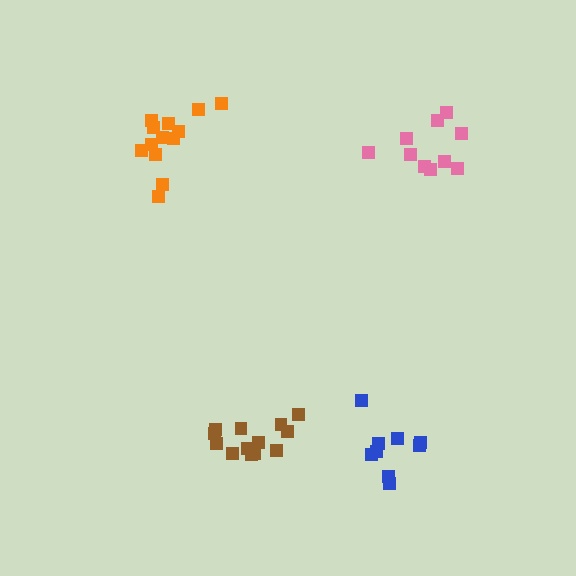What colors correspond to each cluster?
The clusters are colored: pink, brown, orange, blue.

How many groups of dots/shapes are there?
There are 4 groups.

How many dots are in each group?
Group 1: 10 dots, Group 2: 13 dots, Group 3: 13 dots, Group 4: 9 dots (45 total).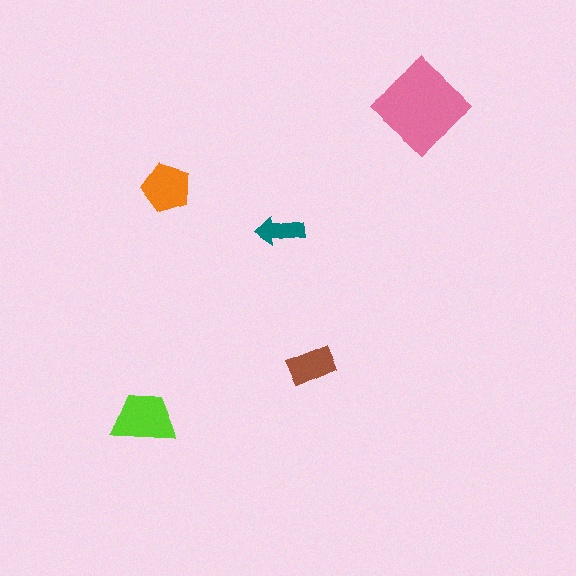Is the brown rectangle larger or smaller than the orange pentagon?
Smaller.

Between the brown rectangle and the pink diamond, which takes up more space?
The pink diamond.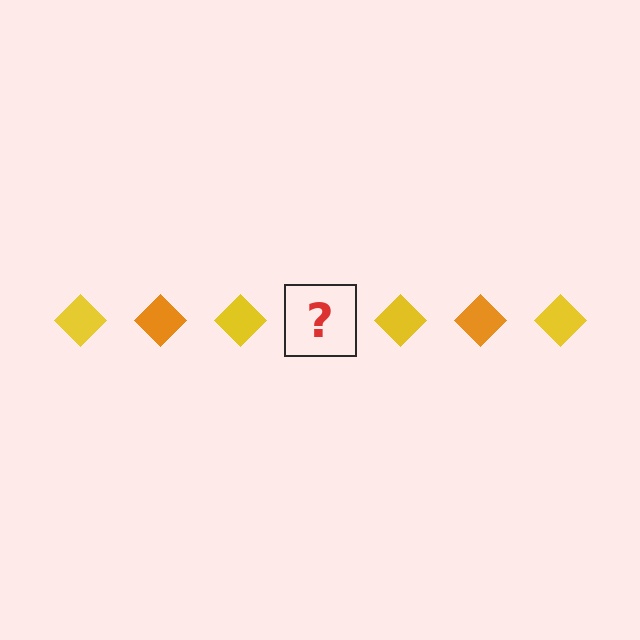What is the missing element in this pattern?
The missing element is an orange diamond.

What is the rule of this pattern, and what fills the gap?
The rule is that the pattern cycles through yellow, orange diamonds. The gap should be filled with an orange diamond.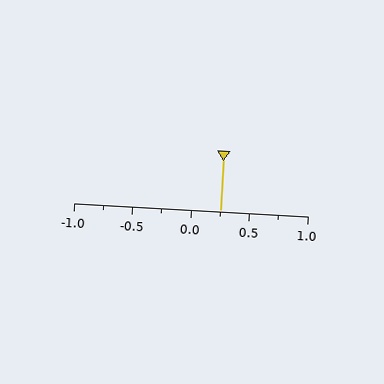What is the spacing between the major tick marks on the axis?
The major ticks are spaced 0.5 apart.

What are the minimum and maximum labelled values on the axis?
The axis runs from -1.0 to 1.0.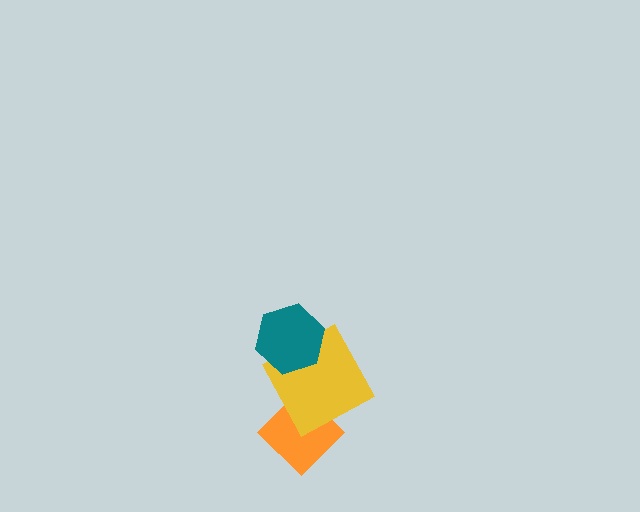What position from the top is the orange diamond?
The orange diamond is 3rd from the top.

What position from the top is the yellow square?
The yellow square is 2nd from the top.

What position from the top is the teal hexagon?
The teal hexagon is 1st from the top.